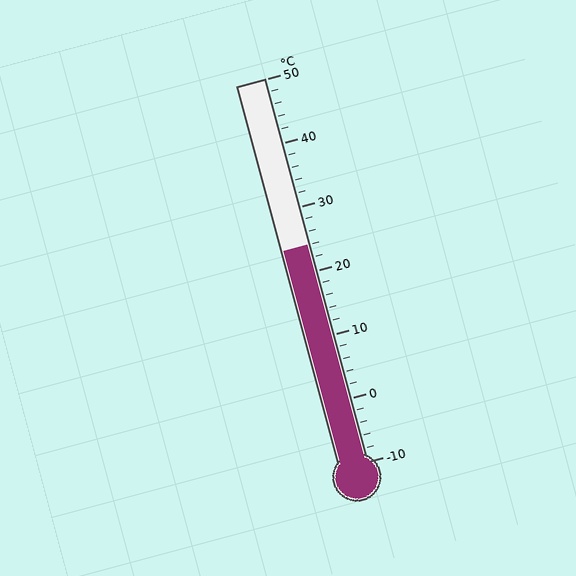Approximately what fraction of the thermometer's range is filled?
The thermometer is filled to approximately 55% of its range.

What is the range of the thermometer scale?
The thermometer scale ranges from -10°C to 50°C.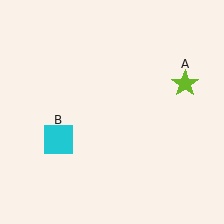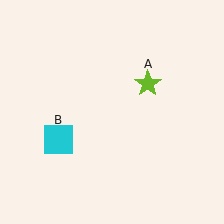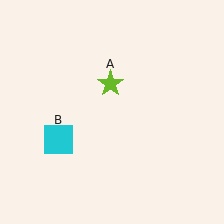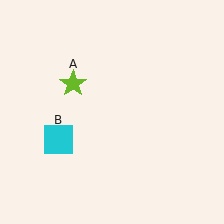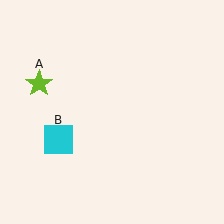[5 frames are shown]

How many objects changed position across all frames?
1 object changed position: lime star (object A).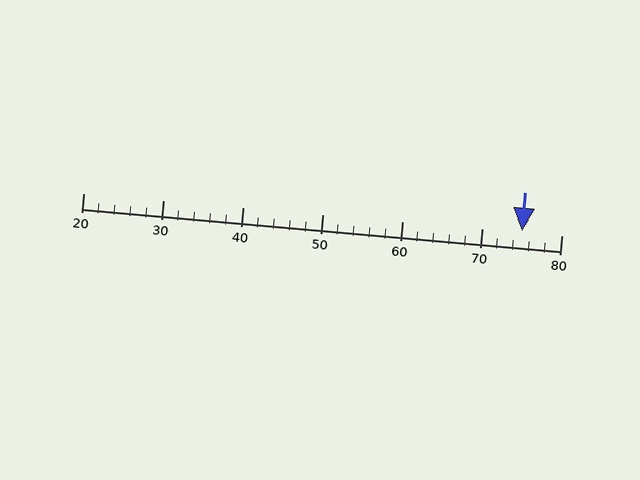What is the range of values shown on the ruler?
The ruler shows values from 20 to 80.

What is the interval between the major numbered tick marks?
The major tick marks are spaced 10 units apart.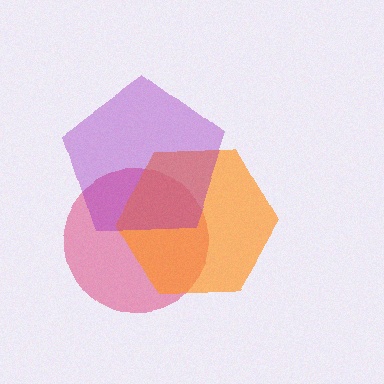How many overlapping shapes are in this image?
There are 3 overlapping shapes in the image.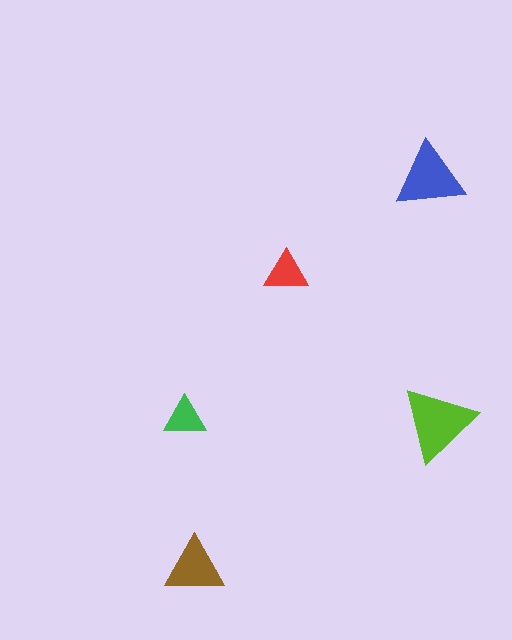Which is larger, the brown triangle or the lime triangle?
The lime one.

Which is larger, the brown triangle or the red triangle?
The brown one.